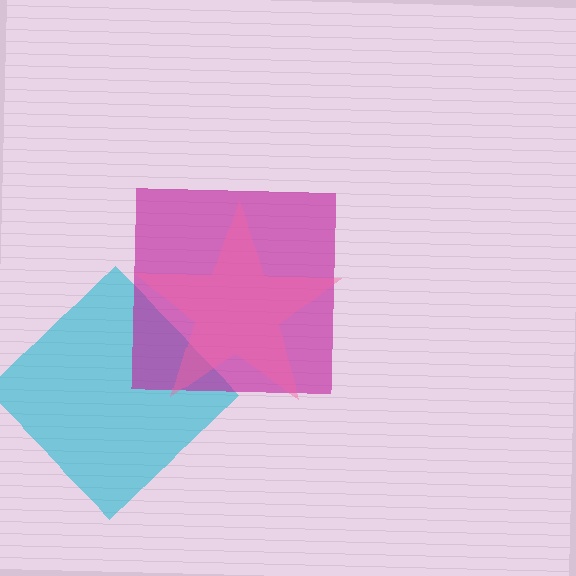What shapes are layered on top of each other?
The layered shapes are: a cyan diamond, a magenta square, a pink star.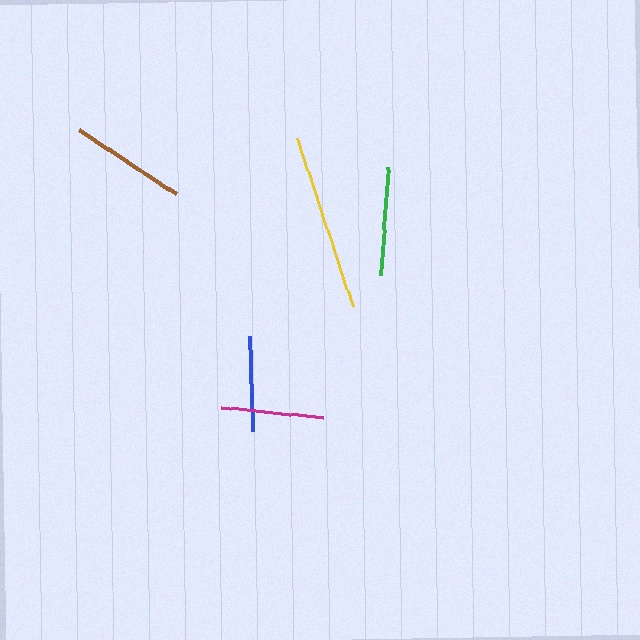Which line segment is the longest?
The yellow line is the longest at approximately 177 pixels.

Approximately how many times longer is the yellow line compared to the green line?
The yellow line is approximately 1.6 times the length of the green line.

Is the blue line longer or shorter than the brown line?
The brown line is longer than the blue line.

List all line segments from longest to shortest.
From longest to shortest: yellow, brown, green, magenta, blue.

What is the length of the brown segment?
The brown segment is approximately 117 pixels long.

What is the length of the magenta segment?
The magenta segment is approximately 101 pixels long.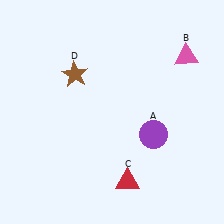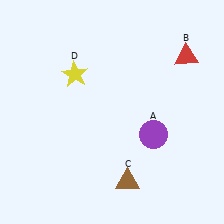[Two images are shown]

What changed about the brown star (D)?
In Image 1, D is brown. In Image 2, it changed to yellow.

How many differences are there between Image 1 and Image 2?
There are 3 differences between the two images.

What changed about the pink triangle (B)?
In Image 1, B is pink. In Image 2, it changed to red.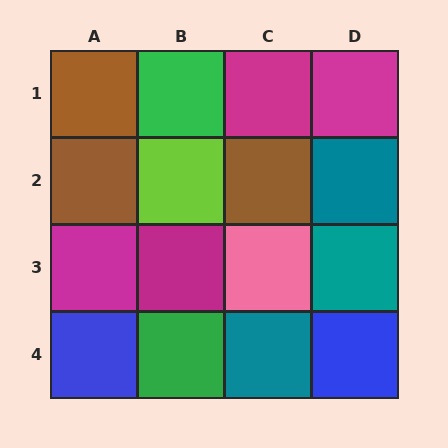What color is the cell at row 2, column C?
Brown.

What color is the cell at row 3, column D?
Teal.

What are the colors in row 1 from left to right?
Brown, green, magenta, magenta.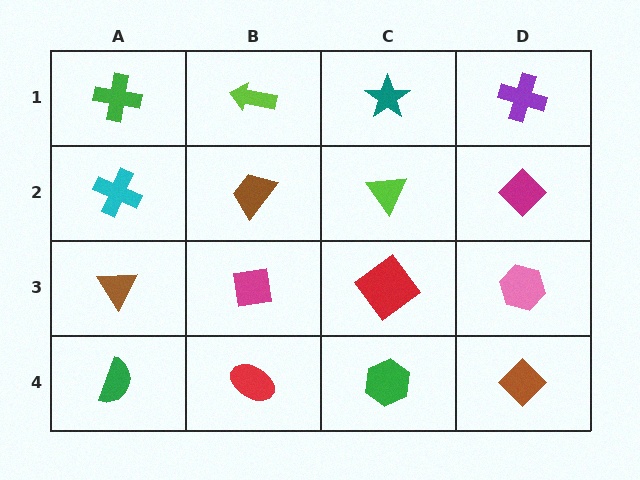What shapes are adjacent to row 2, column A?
A green cross (row 1, column A), a brown triangle (row 3, column A), a brown trapezoid (row 2, column B).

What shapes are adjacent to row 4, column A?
A brown triangle (row 3, column A), a red ellipse (row 4, column B).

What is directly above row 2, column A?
A green cross.